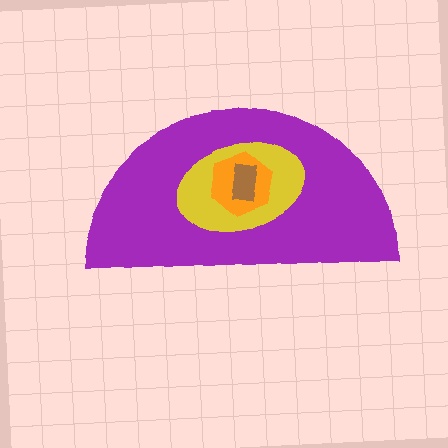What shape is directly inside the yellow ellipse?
The orange hexagon.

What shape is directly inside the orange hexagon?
The brown rectangle.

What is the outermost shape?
The purple semicircle.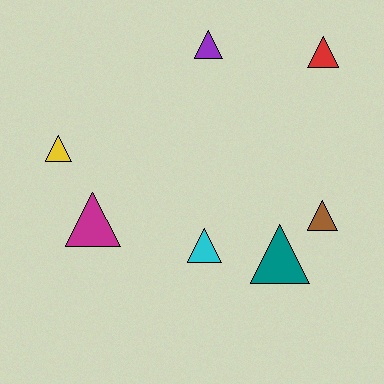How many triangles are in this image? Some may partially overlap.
There are 7 triangles.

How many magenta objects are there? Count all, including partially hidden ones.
There is 1 magenta object.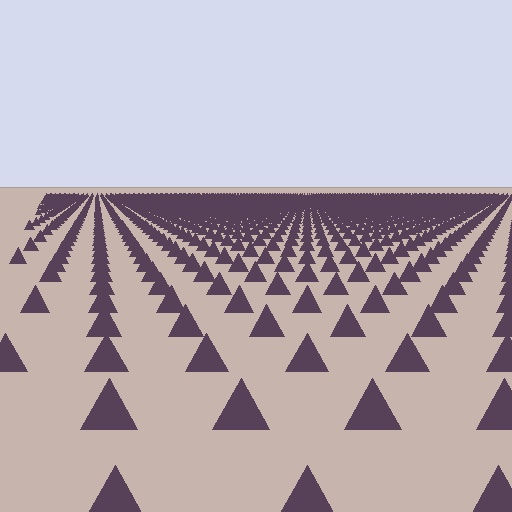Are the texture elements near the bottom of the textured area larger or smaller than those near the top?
Larger. Near the bottom, elements are closer to the viewer and appear at a bigger on-screen size.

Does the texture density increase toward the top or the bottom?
Density increases toward the top.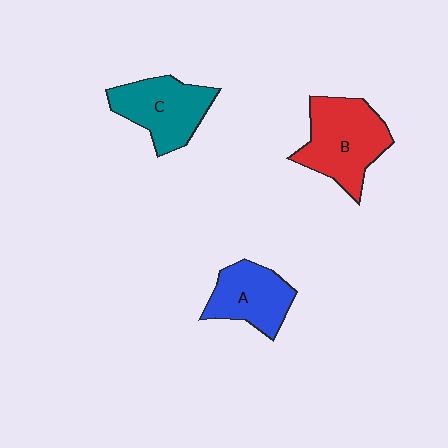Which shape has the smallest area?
Shape A (blue).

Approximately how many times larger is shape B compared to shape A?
Approximately 1.4 times.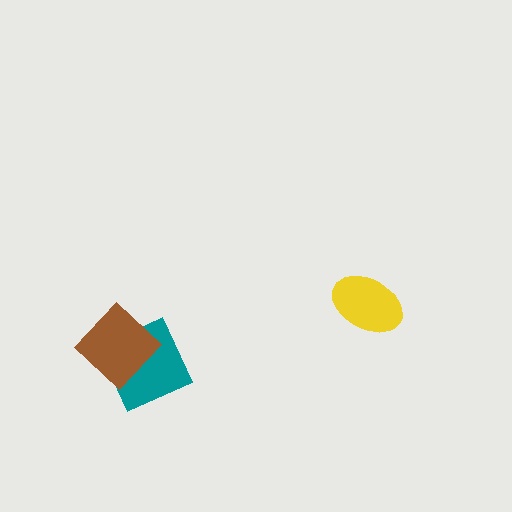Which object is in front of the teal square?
The brown diamond is in front of the teal square.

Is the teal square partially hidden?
Yes, it is partially covered by another shape.